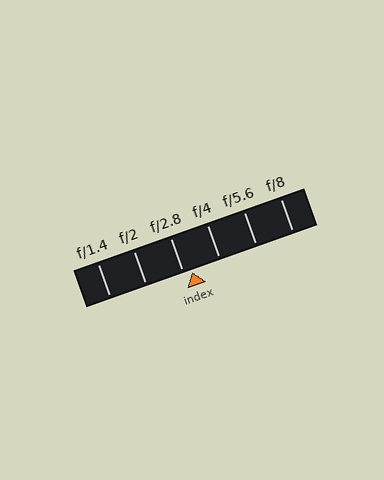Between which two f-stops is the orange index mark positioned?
The index mark is between f/2.8 and f/4.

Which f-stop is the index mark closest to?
The index mark is closest to f/2.8.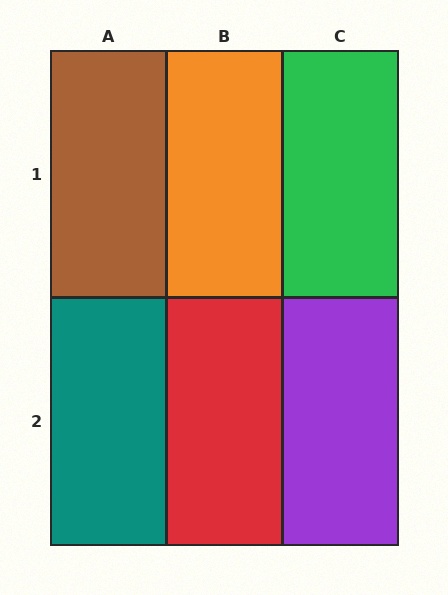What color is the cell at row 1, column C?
Green.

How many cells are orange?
1 cell is orange.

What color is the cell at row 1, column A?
Brown.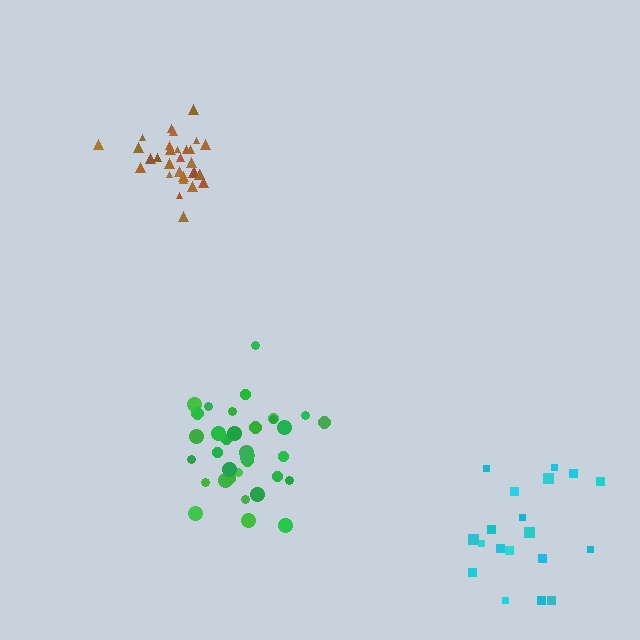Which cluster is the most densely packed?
Brown.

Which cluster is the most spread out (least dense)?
Cyan.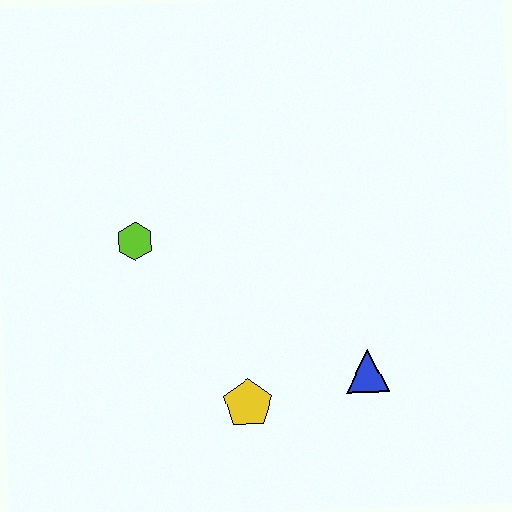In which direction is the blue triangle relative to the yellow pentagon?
The blue triangle is to the right of the yellow pentagon.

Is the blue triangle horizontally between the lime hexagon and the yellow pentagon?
No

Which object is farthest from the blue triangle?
The lime hexagon is farthest from the blue triangle.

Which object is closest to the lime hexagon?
The yellow pentagon is closest to the lime hexagon.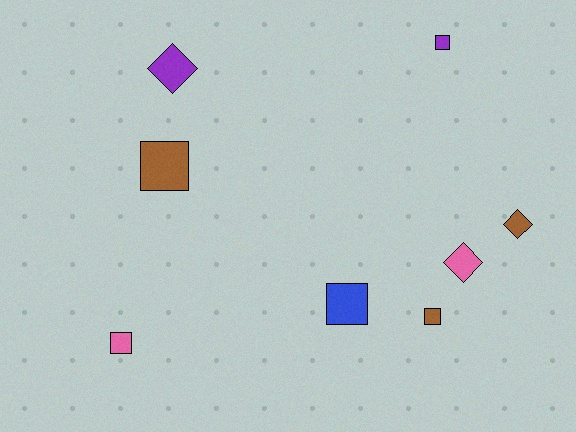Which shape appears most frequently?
Square, with 5 objects.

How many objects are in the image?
There are 8 objects.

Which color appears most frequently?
Brown, with 3 objects.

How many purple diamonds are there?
There is 1 purple diamond.